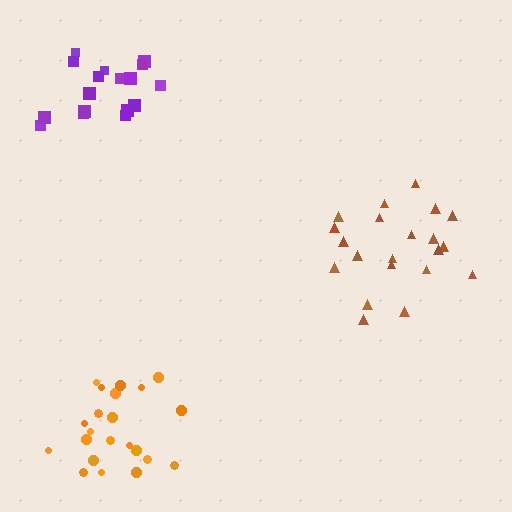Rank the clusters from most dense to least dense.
orange, purple, brown.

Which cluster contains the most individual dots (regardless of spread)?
Orange (23).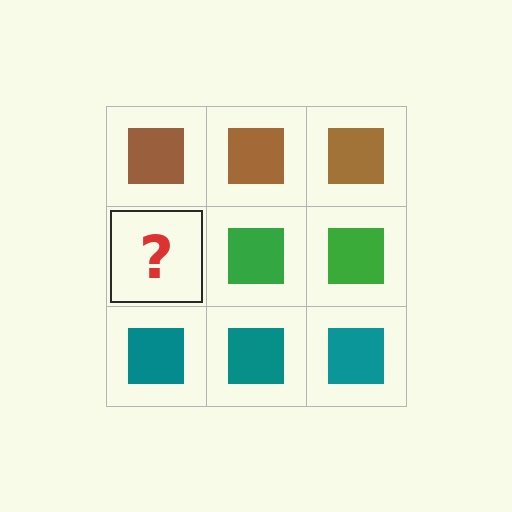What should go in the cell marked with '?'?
The missing cell should contain a green square.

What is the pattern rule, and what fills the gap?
The rule is that each row has a consistent color. The gap should be filled with a green square.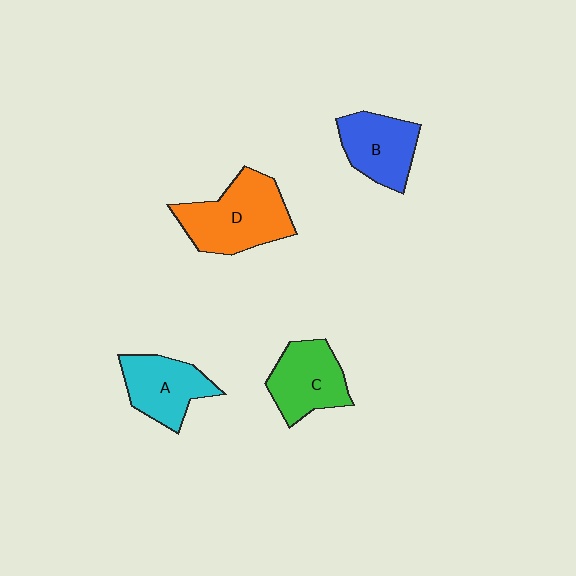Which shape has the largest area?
Shape D (orange).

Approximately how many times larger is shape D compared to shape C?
Approximately 1.4 times.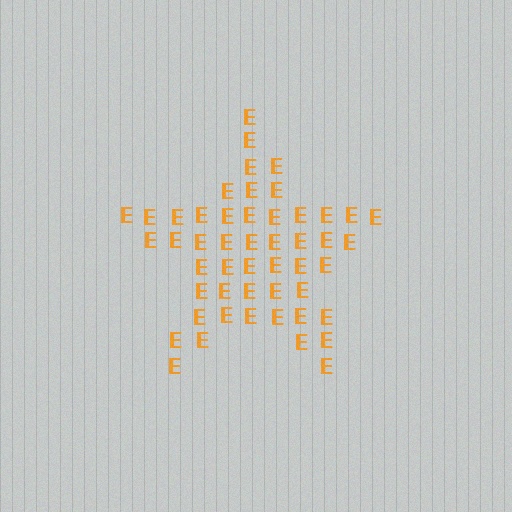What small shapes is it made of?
It is made of small letter E's.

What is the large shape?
The large shape is a star.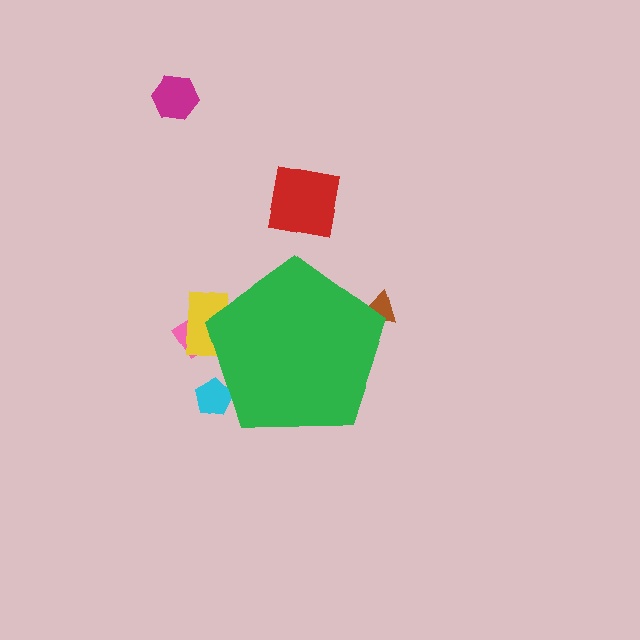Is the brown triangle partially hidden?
Yes, the brown triangle is partially hidden behind the green pentagon.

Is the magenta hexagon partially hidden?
No, the magenta hexagon is fully visible.